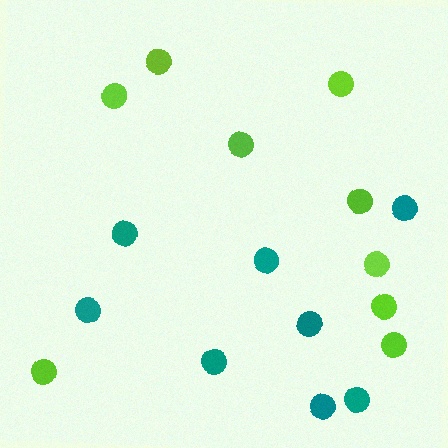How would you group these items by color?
There are 2 groups: one group of teal circles (8) and one group of lime circles (9).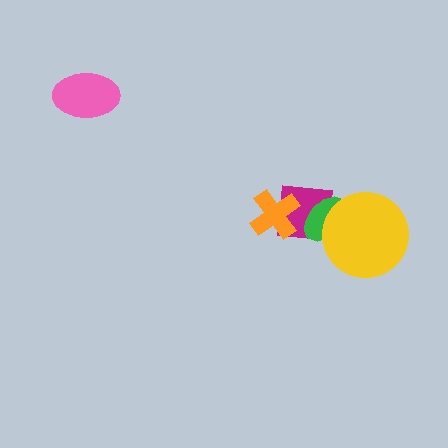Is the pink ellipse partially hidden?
No, no other shape covers it.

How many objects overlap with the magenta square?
3 objects overlap with the magenta square.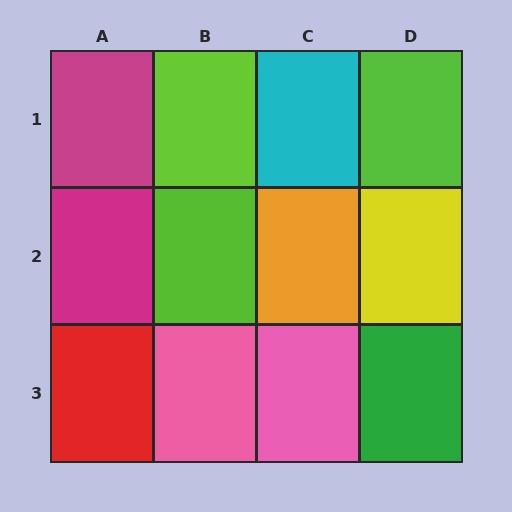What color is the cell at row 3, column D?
Green.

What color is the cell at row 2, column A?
Magenta.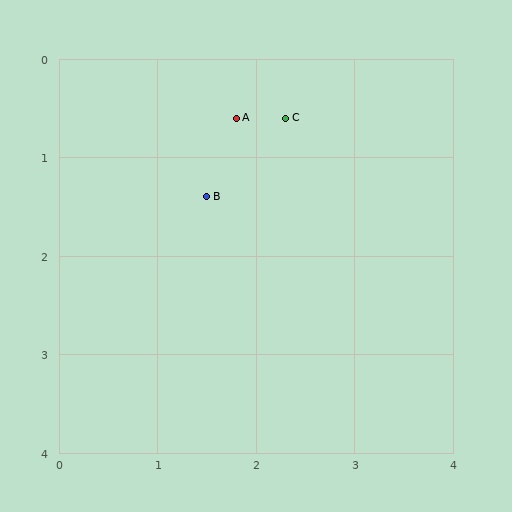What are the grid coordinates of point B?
Point B is at approximately (1.5, 1.4).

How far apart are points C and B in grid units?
Points C and B are about 1.1 grid units apart.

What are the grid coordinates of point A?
Point A is at approximately (1.8, 0.6).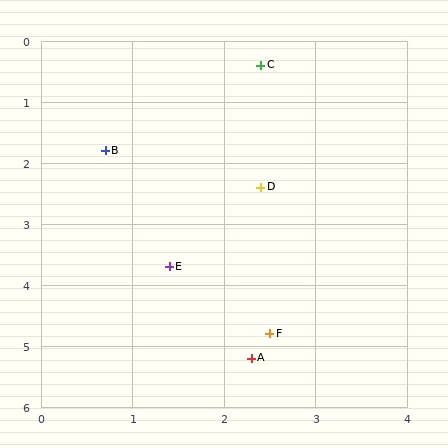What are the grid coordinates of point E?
Point E is at approximately (1.4, 3.7).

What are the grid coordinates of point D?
Point D is at approximately (2.4, 2.4).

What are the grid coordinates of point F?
Point F is at approximately (2.5, 4.8).